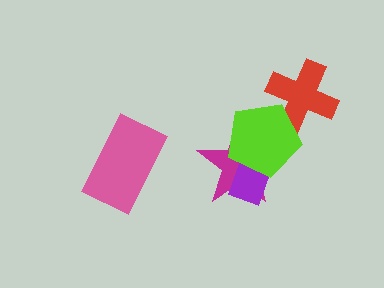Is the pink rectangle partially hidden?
No, no other shape covers it.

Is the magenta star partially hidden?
Yes, it is partially covered by another shape.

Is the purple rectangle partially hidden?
Yes, it is partially covered by another shape.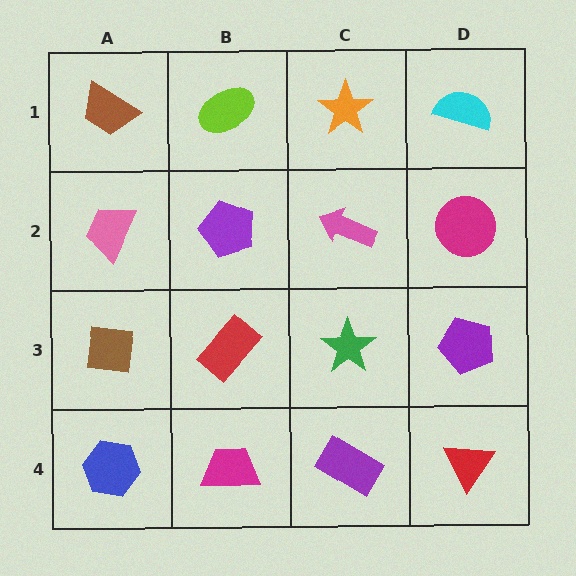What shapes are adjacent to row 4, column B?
A red rectangle (row 3, column B), a blue hexagon (row 4, column A), a purple rectangle (row 4, column C).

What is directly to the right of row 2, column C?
A magenta circle.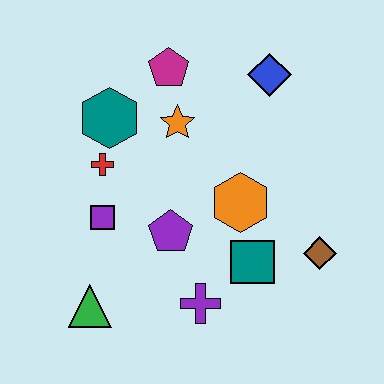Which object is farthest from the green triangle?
The blue diamond is farthest from the green triangle.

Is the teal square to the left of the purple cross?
No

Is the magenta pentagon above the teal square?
Yes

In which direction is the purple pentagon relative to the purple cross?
The purple pentagon is above the purple cross.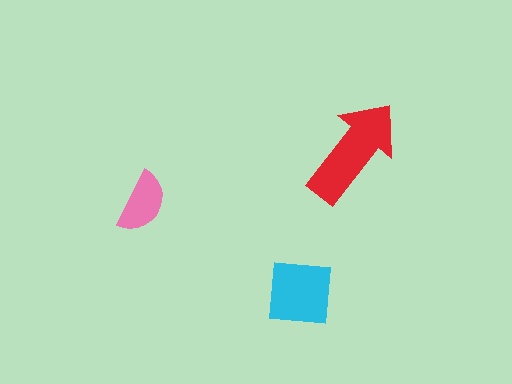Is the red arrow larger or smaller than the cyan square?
Larger.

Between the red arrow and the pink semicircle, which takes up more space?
The red arrow.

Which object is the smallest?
The pink semicircle.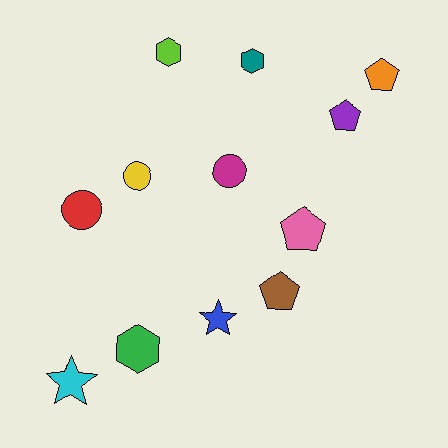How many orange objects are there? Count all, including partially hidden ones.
There is 1 orange object.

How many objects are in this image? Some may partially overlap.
There are 12 objects.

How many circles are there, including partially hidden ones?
There are 3 circles.